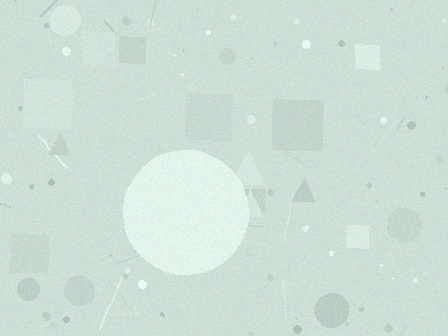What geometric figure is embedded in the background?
A circle is embedded in the background.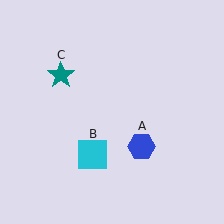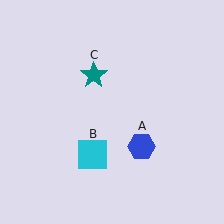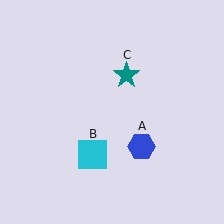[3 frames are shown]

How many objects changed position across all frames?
1 object changed position: teal star (object C).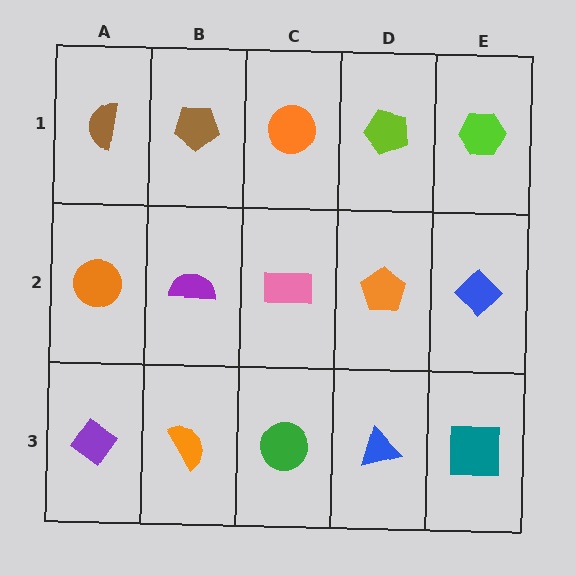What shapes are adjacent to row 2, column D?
A lime pentagon (row 1, column D), a blue triangle (row 3, column D), a pink rectangle (row 2, column C), a blue diamond (row 2, column E).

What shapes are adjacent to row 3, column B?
A purple semicircle (row 2, column B), a purple diamond (row 3, column A), a green circle (row 3, column C).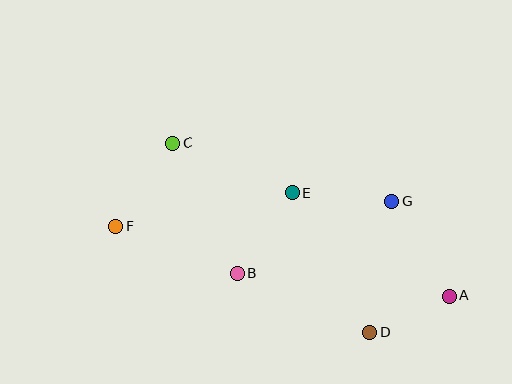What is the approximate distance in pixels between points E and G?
The distance between E and G is approximately 100 pixels.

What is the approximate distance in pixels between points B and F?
The distance between B and F is approximately 130 pixels.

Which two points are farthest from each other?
Points A and F are farthest from each other.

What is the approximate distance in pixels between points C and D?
The distance between C and D is approximately 274 pixels.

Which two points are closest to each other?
Points A and D are closest to each other.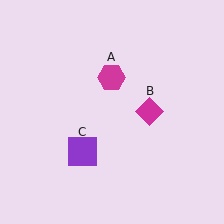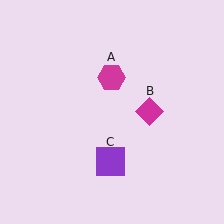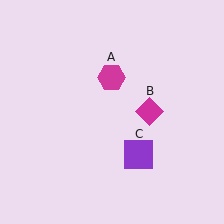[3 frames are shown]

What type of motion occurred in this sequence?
The purple square (object C) rotated counterclockwise around the center of the scene.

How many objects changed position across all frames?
1 object changed position: purple square (object C).